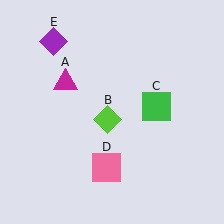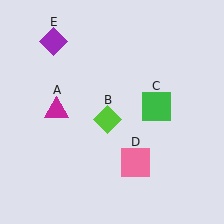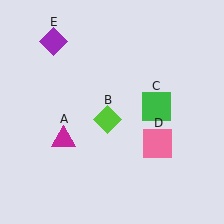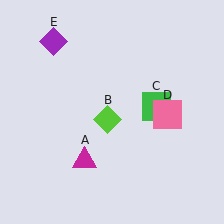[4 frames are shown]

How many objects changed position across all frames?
2 objects changed position: magenta triangle (object A), pink square (object D).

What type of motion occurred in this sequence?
The magenta triangle (object A), pink square (object D) rotated counterclockwise around the center of the scene.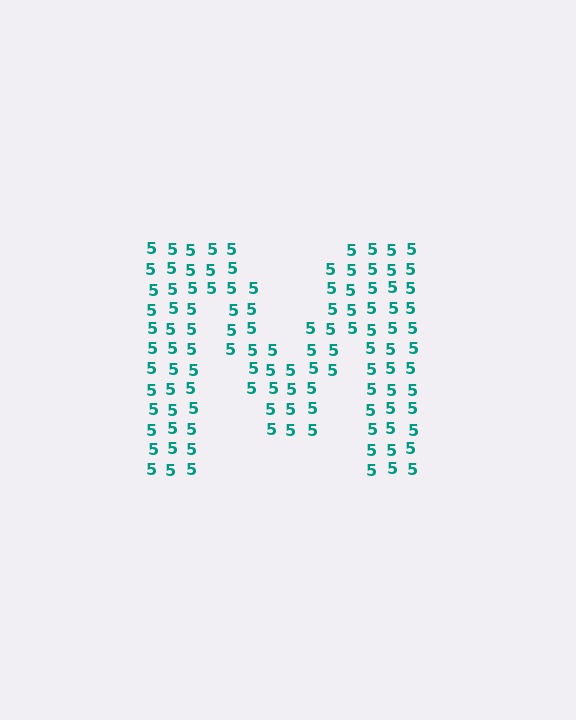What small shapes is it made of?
It is made of small digit 5's.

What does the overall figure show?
The overall figure shows the letter M.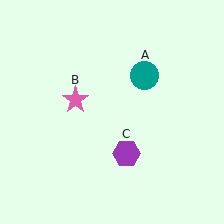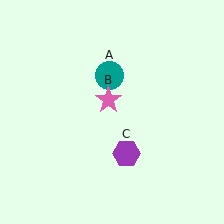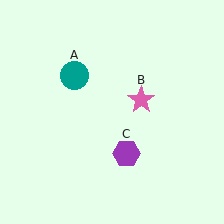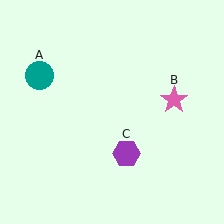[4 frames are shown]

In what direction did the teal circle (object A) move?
The teal circle (object A) moved left.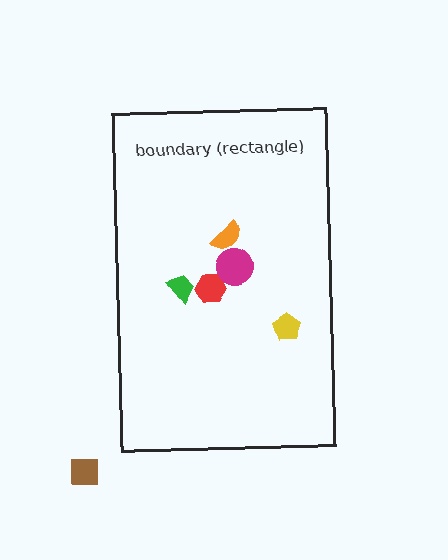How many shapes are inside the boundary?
5 inside, 1 outside.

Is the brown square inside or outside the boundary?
Outside.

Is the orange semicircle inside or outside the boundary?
Inside.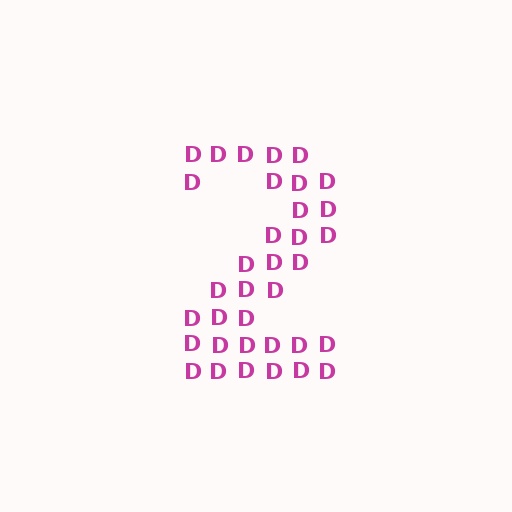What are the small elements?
The small elements are letter D's.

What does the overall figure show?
The overall figure shows the digit 2.